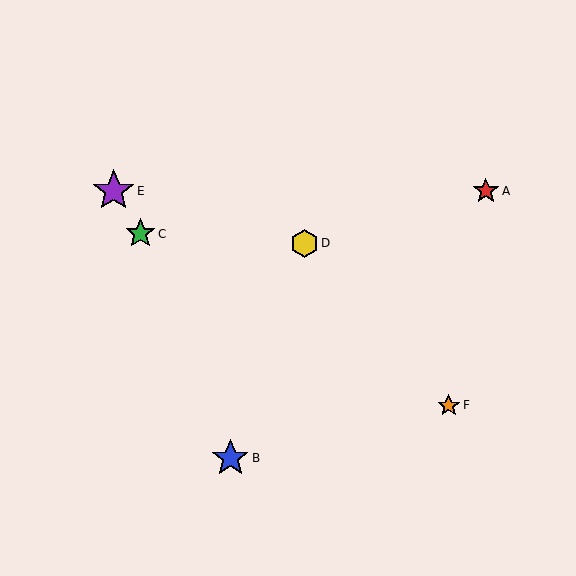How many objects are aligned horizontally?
2 objects (A, E) are aligned horizontally.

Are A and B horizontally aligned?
No, A is at y≈191 and B is at y≈458.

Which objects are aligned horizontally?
Objects A, E are aligned horizontally.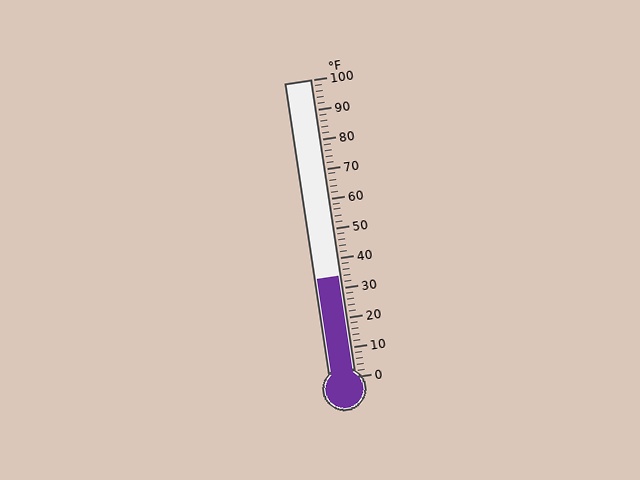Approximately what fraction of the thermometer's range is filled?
The thermometer is filled to approximately 35% of its range.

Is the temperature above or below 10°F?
The temperature is above 10°F.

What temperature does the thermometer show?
The thermometer shows approximately 34°F.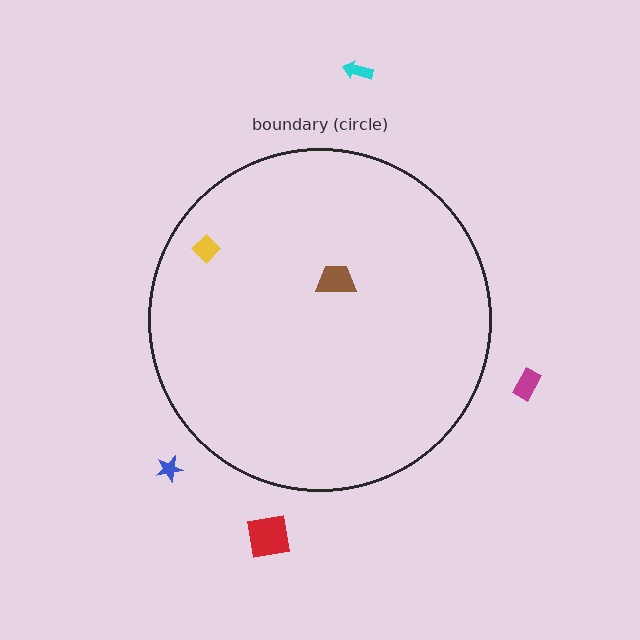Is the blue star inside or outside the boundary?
Outside.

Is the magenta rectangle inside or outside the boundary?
Outside.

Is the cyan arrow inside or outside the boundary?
Outside.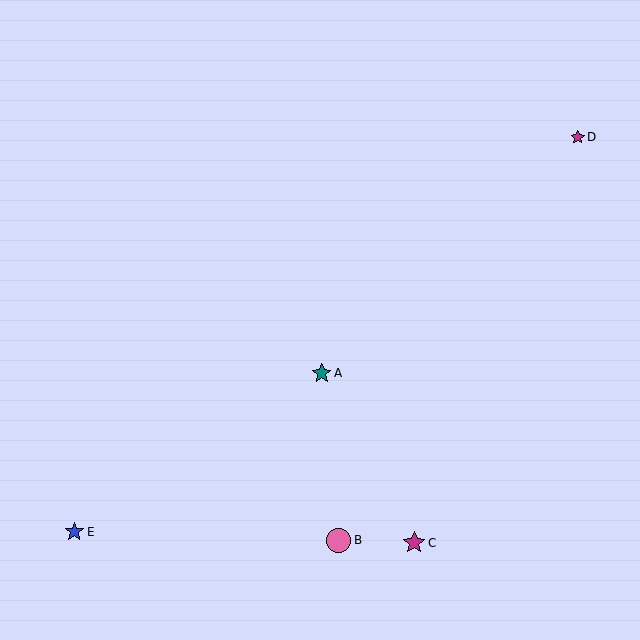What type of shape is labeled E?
Shape E is a blue star.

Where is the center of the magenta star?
The center of the magenta star is at (414, 543).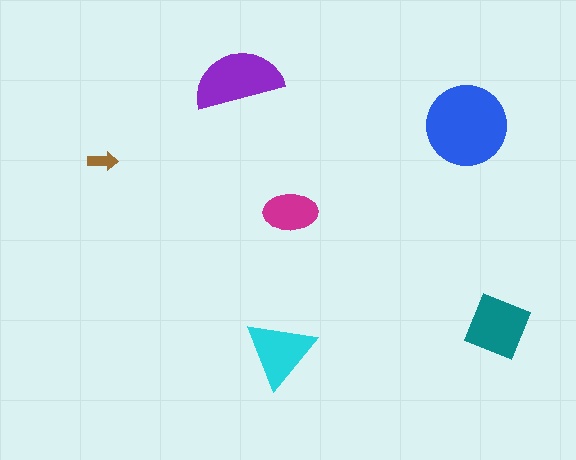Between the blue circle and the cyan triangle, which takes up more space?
The blue circle.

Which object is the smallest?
The brown arrow.